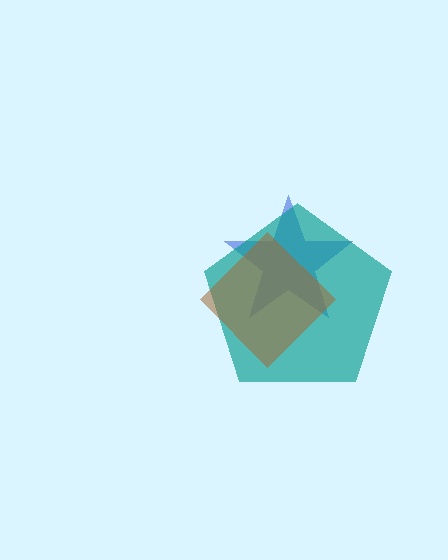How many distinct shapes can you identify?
There are 3 distinct shapes: a blue star, a teal pentagon, a brown diamond.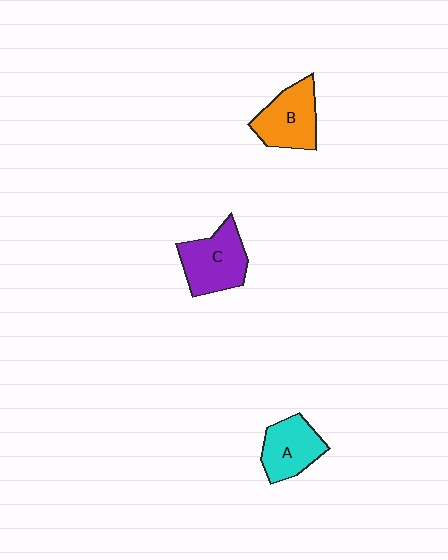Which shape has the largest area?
Shape C (purple).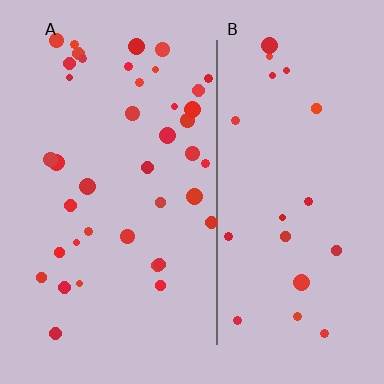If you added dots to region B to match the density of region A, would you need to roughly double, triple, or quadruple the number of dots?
Approximately double.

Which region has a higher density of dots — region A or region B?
A (the left).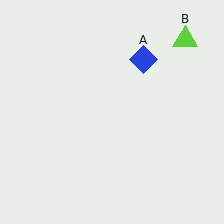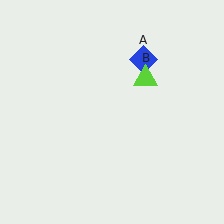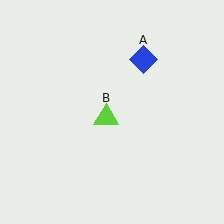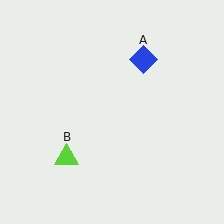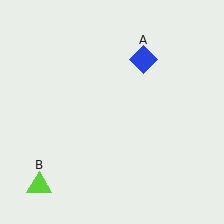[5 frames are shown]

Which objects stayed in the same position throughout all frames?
Blue diamond (object A) remained stationary.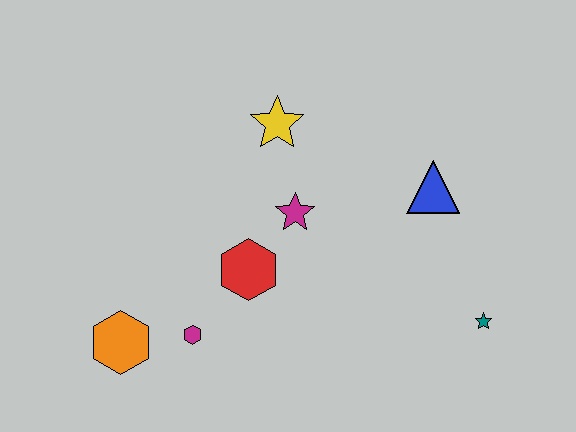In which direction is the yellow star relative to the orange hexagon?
The yellow star is above the orange hexagon.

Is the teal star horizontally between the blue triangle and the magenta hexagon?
No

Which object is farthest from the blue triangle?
The orange hexagon is farthest from the blue triangle.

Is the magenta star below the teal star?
No